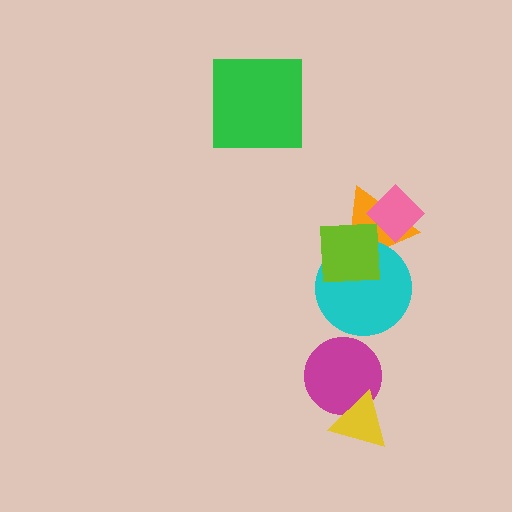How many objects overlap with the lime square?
3 objects overlap with the lime square.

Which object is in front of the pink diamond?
The lime square is in front of the pink diamond.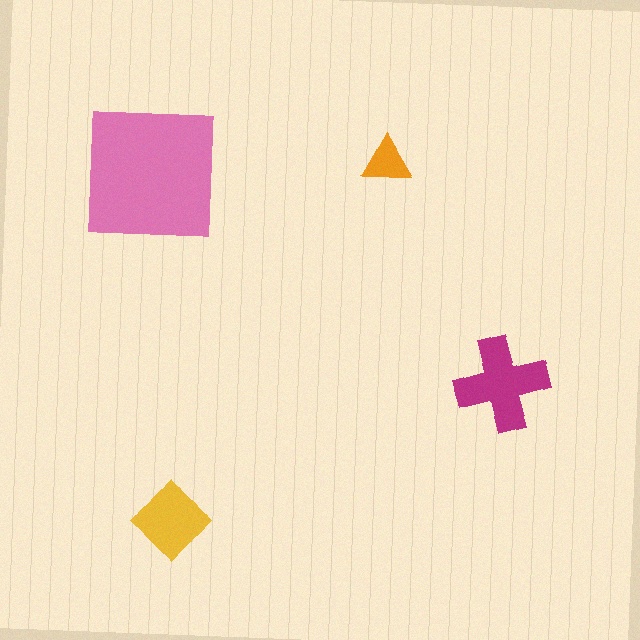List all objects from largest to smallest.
The pink square, the magenta cross, the yellow diamond, the orange triangle.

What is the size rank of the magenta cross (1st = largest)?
2nd.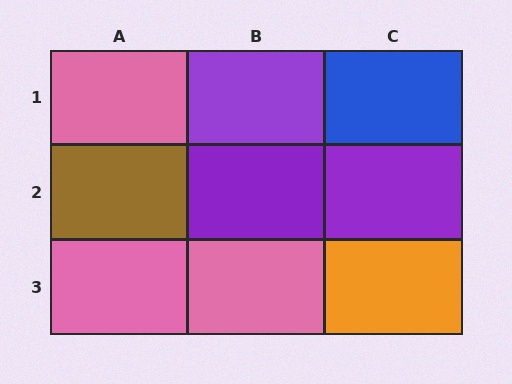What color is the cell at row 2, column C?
Purple.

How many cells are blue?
1 cell is blue.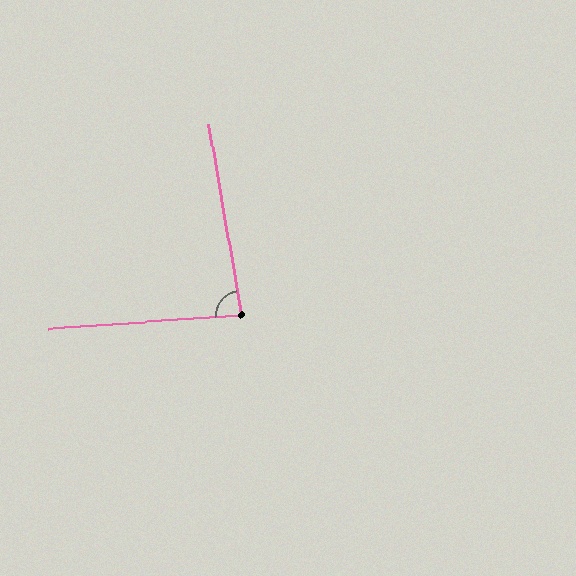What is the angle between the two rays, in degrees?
Approximately 84 degrees.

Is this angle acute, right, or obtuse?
It is acute.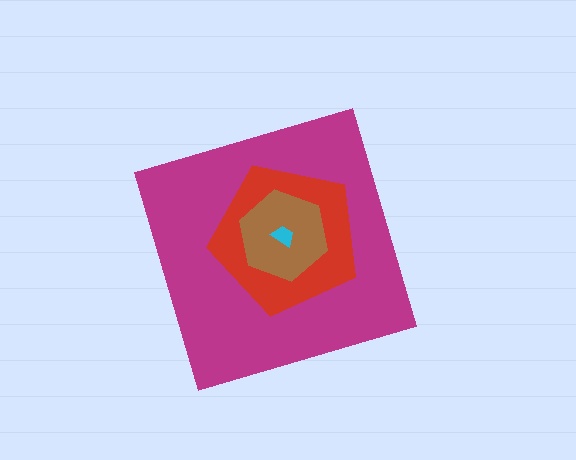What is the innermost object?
The cyan trapezoid.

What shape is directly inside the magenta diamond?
The red pentagon.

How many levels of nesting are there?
4.